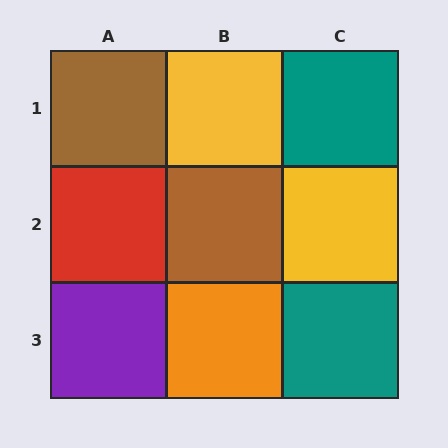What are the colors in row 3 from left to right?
Purple, orange, teal.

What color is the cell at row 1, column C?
Teal.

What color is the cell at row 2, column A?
Red.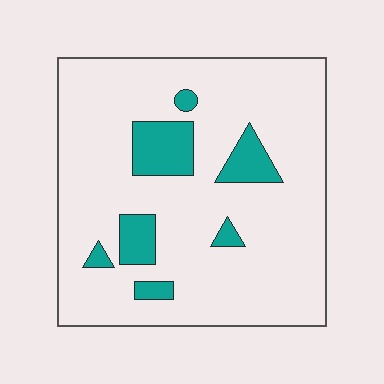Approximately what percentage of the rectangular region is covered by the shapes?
Approximately 15%.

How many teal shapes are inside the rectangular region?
7.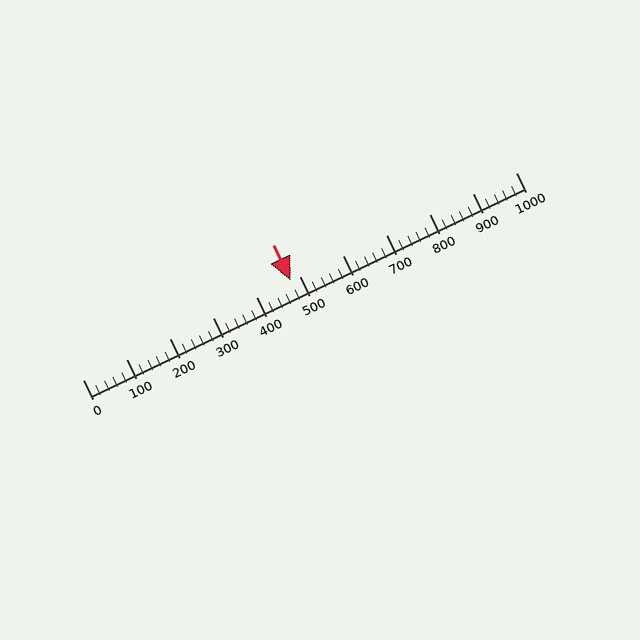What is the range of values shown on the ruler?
The ruler shows values from 0 to 1000.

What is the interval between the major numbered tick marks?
The major tick marks are spaced 100 units apart.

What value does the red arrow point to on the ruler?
The red arrow points to approximately 480.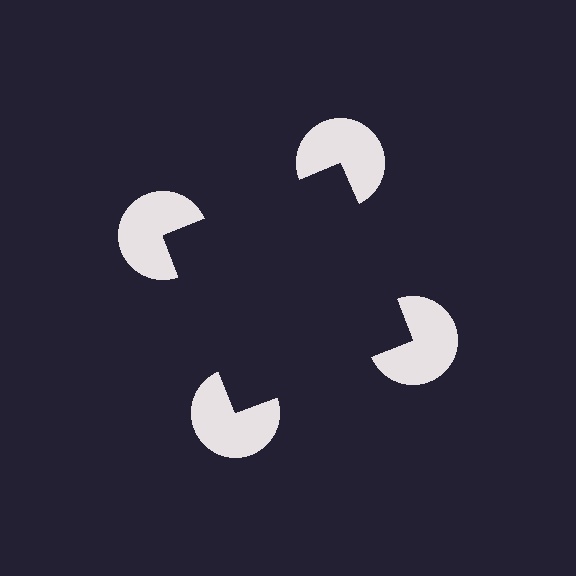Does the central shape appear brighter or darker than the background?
It typically appears slightly darker than the background, even though no actual brightness change is drawn.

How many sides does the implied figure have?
4 sides.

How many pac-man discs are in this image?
There are 4 — one at each vertex of the illusory square.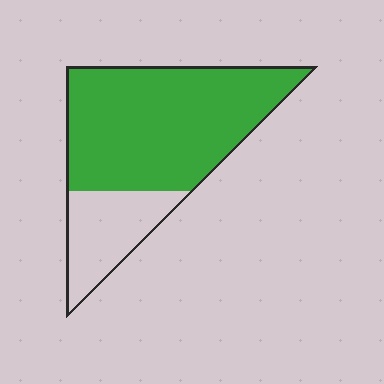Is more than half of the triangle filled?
Yes.